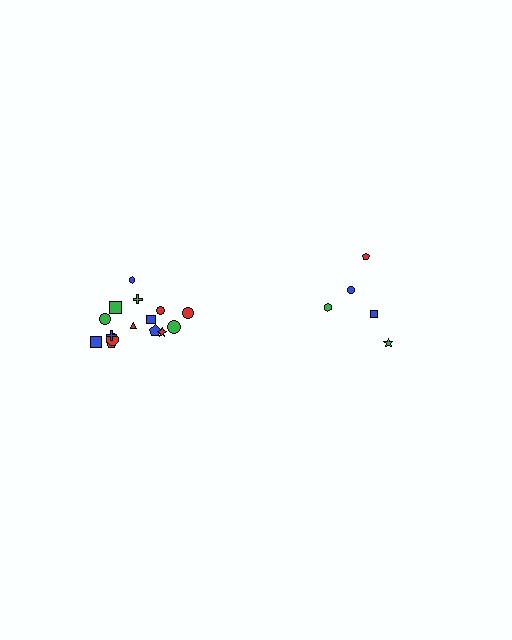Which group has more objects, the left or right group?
The left group.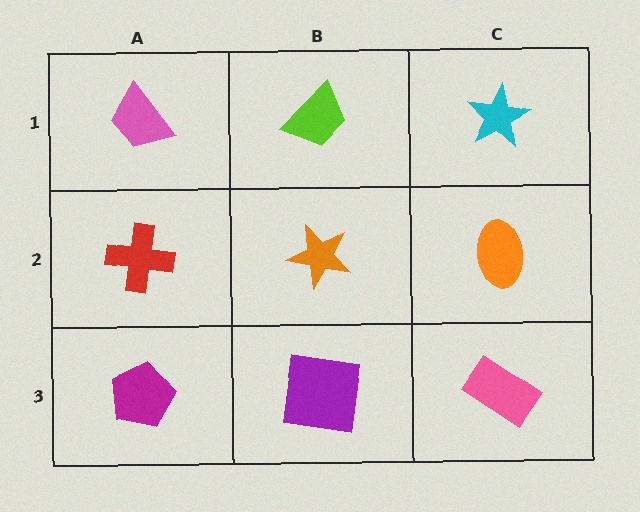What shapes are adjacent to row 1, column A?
A red cross (row 2, column A), a lime trapezoid (row 1, column B).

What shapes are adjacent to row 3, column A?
A red cross (row 2, column A), a purple square (row 3, column B).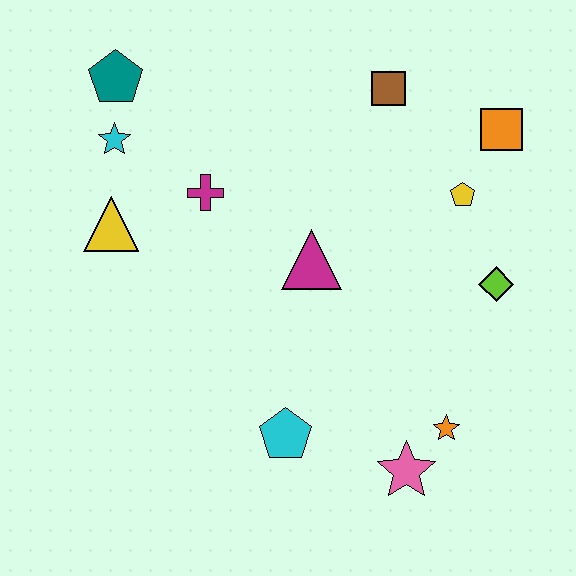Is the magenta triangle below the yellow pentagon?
Yes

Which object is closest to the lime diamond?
The yellow pentagon is closest to the lime diamond.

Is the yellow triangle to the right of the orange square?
No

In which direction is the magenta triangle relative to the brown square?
The magenta triangle is below the brown square.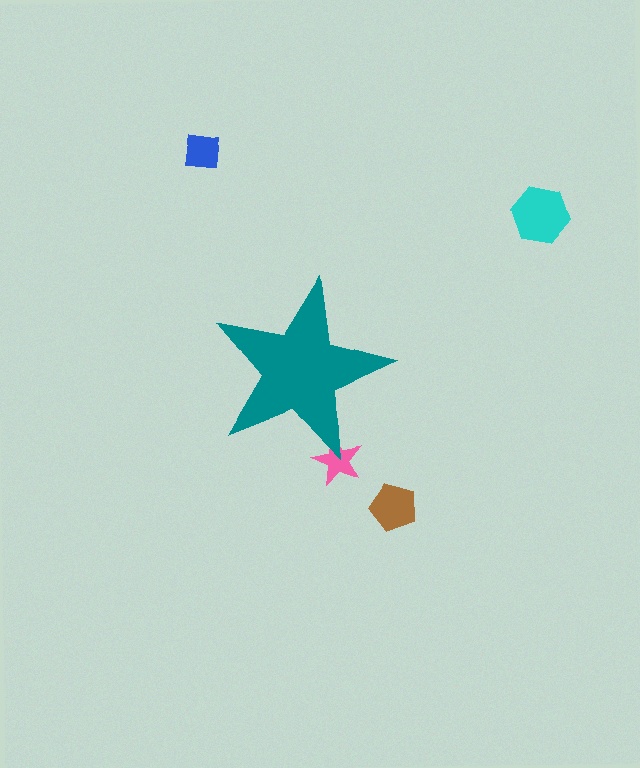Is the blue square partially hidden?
No, the blue square is fully visible.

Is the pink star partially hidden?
Yes, the pink star is partially hidden behind the teal star.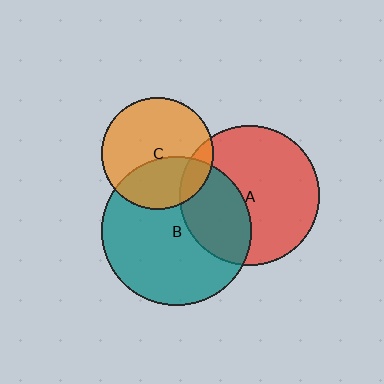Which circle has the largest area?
Circle B (teal).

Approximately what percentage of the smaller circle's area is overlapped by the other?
Approximately 15%.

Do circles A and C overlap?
Yes.